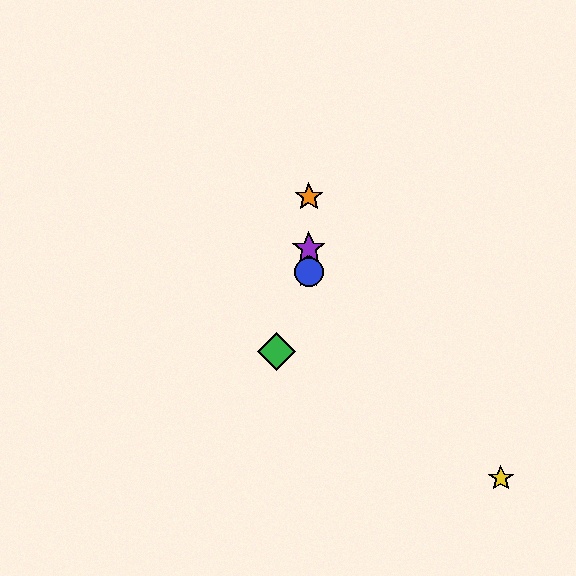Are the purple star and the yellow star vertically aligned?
No, the purple star is at x≈309 and the yellow star is at x≈501.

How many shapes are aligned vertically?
4 shapes (the red star, the blue circle, the purple star, the orange star) are aligned vertically.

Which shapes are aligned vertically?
The red star, the blue circle, the purple star, the orange star are aligned vertically.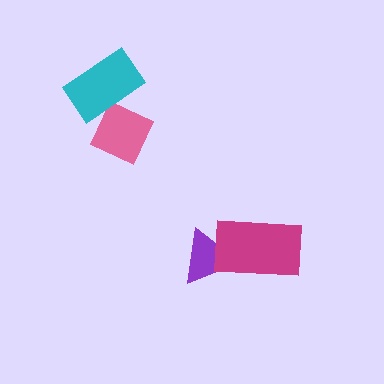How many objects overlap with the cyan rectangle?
1 object overlaps with the cyan rectangle.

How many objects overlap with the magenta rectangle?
1 object overlaps with the magenta rectangle.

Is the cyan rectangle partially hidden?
No, no other shape covers it.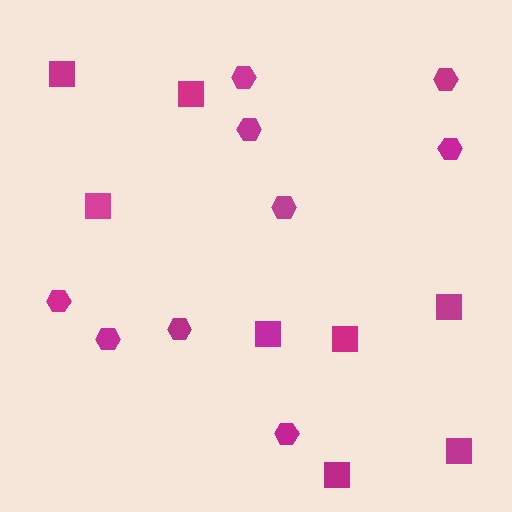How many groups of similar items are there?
There are 2 groups: one group of squares (8) and one group of hexagons (9).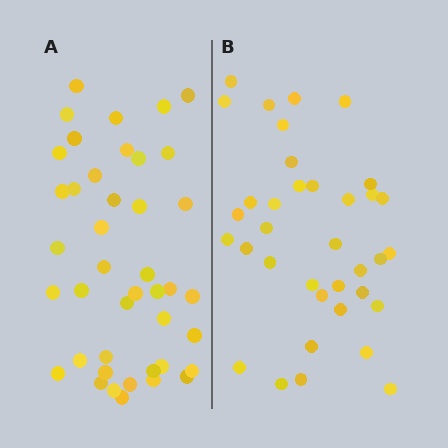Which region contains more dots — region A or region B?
Region A (the left region) has more dots.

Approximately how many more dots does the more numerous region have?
Region A has about 6 more dots than region B.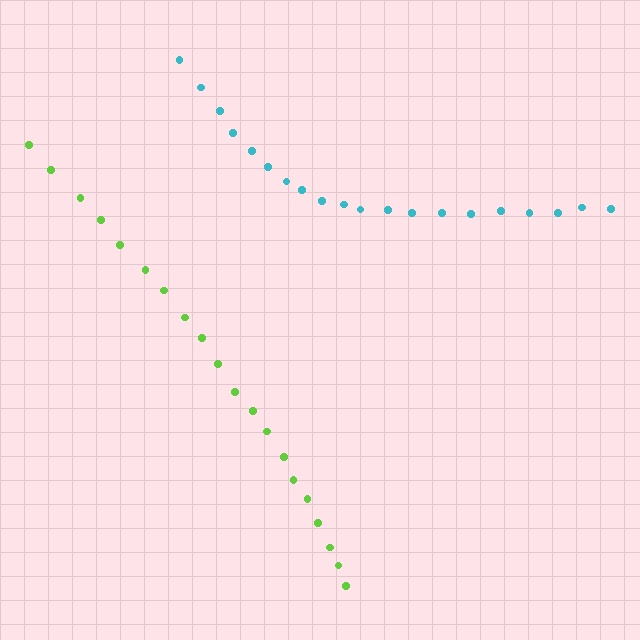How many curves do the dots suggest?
There are 2 distinct paths.